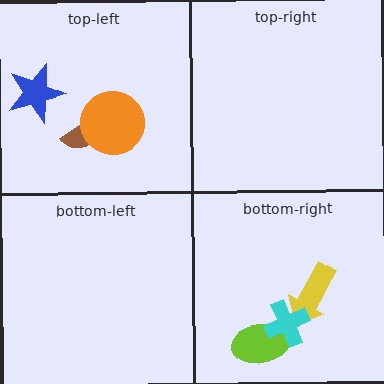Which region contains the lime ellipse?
The bottom-right region.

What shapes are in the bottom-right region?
The yellow arrow, the lime ellipse, the cyan cross.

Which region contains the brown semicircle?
The top-left region.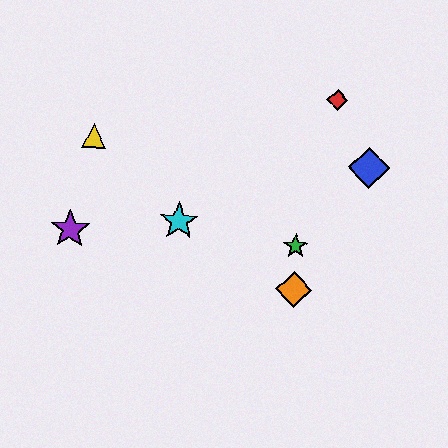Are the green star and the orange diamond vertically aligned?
Yes, both are at x≈296.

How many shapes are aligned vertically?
2 shapes (the green star, the orange diamond) are aligned vertically.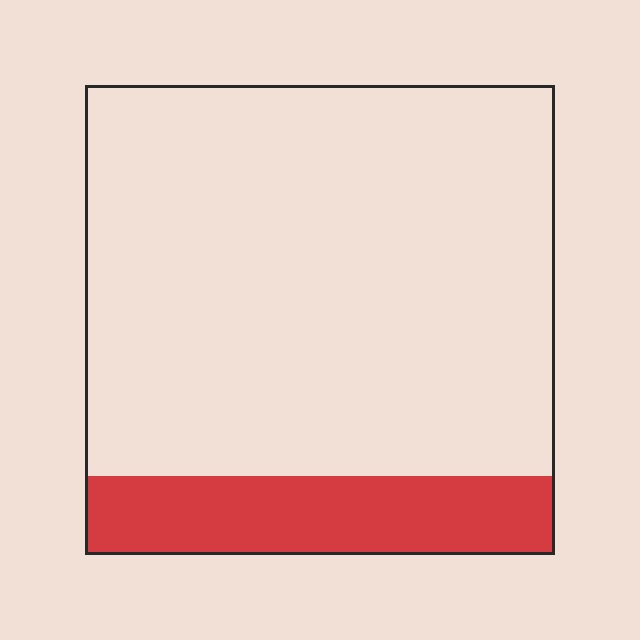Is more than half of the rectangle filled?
No.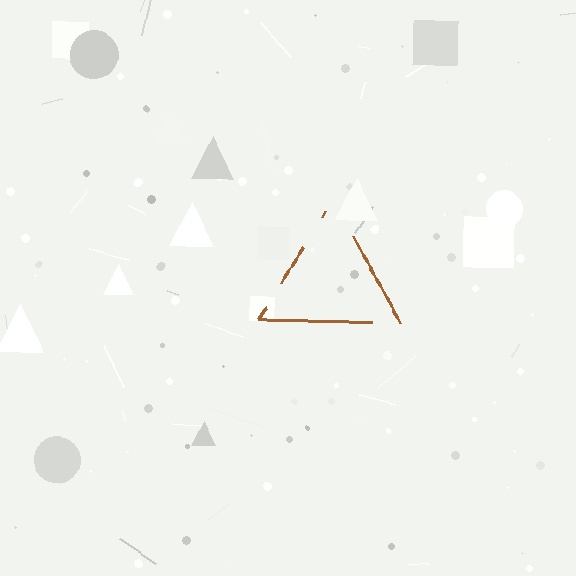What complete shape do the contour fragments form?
The contour fragments form a triangle.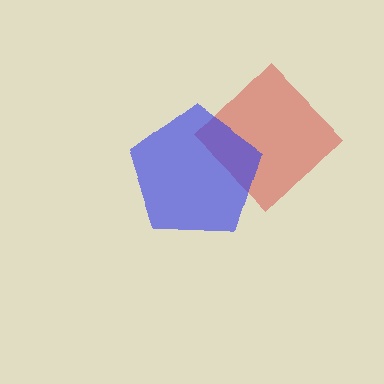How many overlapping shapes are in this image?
There are 2 overlapping shapes in the image.